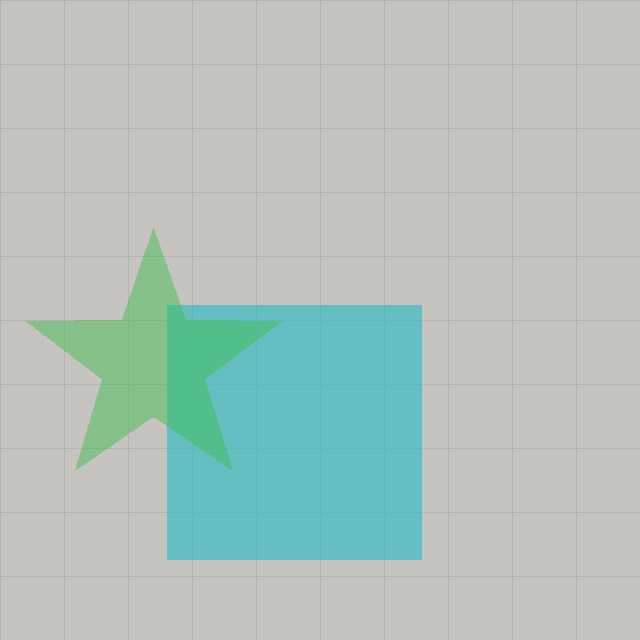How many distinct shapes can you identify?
There are 2 distinct shapes: a cyan square, a green star.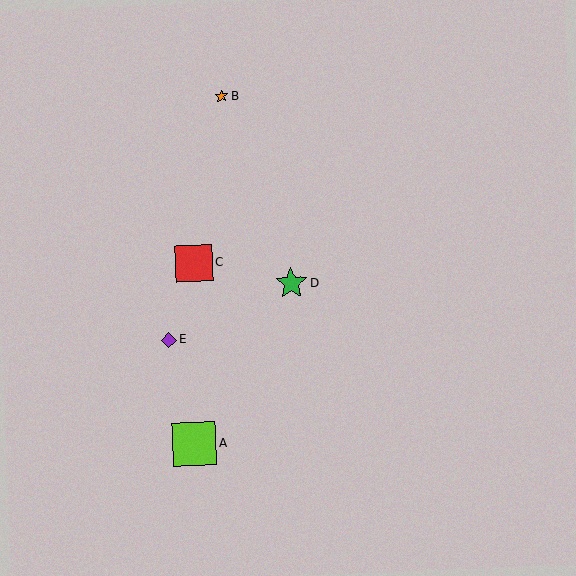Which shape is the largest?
The lime square (labeled A) is the largest.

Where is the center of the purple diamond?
The center of the purple diamond is at (169, 340).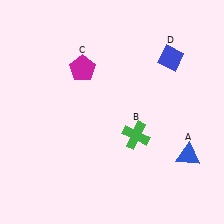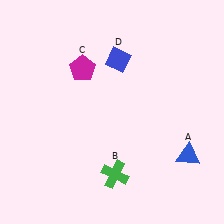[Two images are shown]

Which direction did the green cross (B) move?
The green cross (B) moved down.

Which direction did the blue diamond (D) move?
The blue diamond (D) moved left.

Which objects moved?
The objects that moved are: the green cross (B), the blue diamond (D).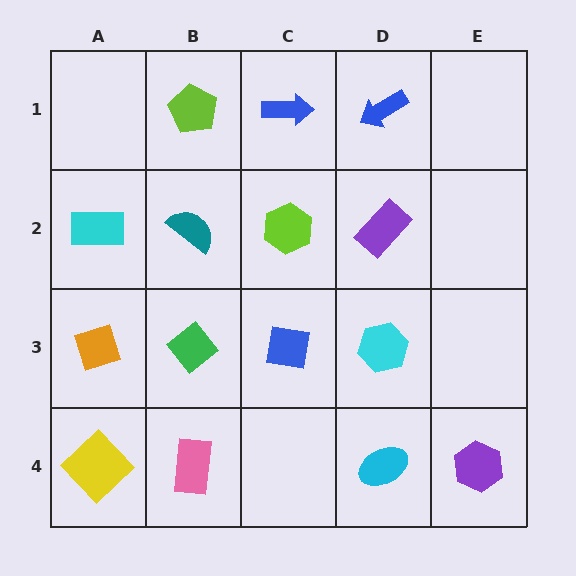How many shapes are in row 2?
4 shapes.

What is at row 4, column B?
A pink rectangle.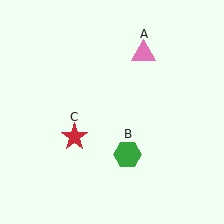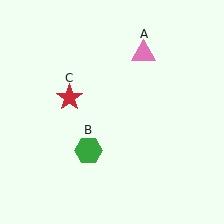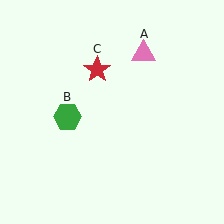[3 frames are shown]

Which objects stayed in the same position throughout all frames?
Pink triangle (object A) remained stationary.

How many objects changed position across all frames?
2 objects changed position: green hexagon (object B), red star (object C).